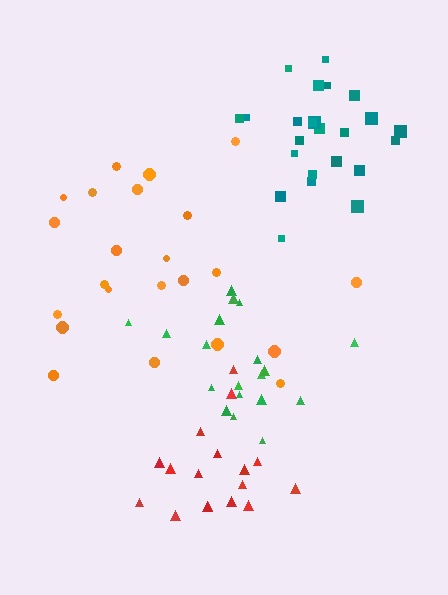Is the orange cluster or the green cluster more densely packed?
Green.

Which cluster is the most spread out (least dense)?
Orange.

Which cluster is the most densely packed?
Teal.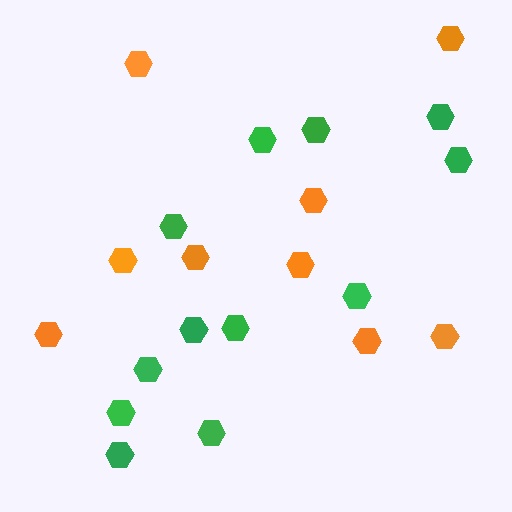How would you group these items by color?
There are 2 groups: one group of green hexagons (12) and one group of orange hexagons (9).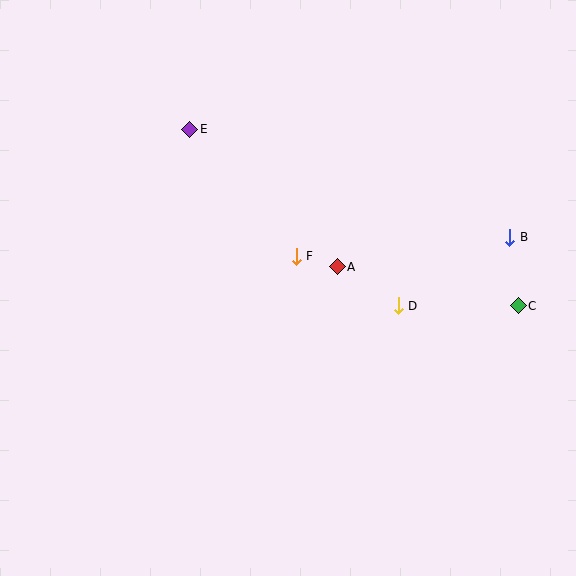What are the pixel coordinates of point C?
Point C is at (518, 306).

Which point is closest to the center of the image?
Point F at (296, 256) is closest to the center.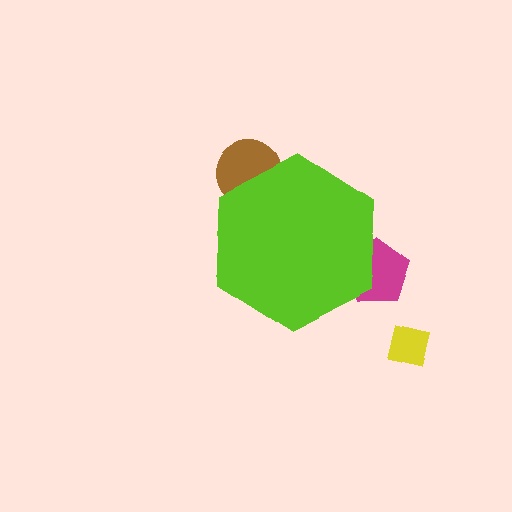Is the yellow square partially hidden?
No, the yellow square is fully visible.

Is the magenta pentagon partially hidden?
Yes, the magenta pentagon is partially hidden behind the lime hexagon.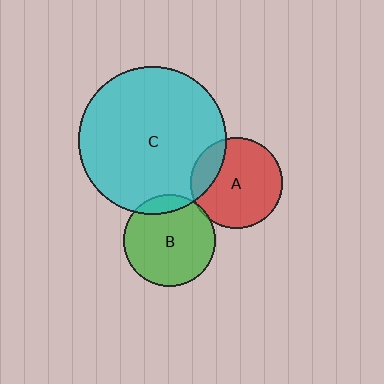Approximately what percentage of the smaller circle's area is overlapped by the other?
Approximately 20%.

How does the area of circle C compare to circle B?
Approximately 2.6 times.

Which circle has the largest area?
Circle C (cyan).